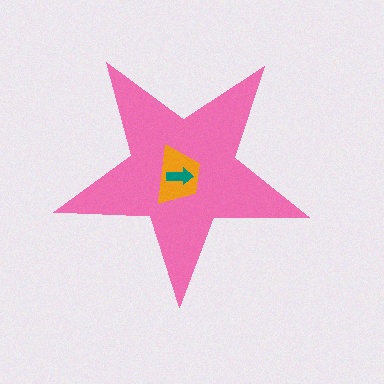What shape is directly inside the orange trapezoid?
The teal arrow.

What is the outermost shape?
The pink star.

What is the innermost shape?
The teal arrow.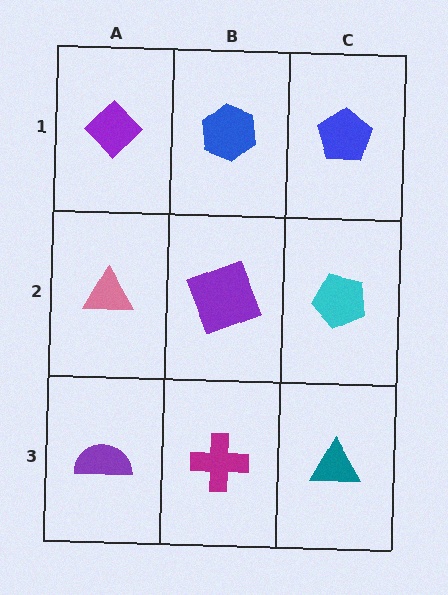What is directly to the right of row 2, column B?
A cyan pentagon.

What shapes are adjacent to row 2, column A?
A purple diamond (row 1, column A), a purple semicircle (row 3, column A), a purple square (row 2, column B).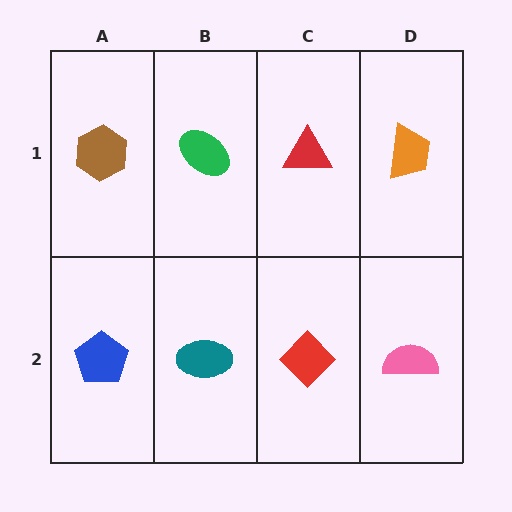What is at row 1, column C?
A red triangle.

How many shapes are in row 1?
4 shapes.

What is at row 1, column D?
An orange trapezoid.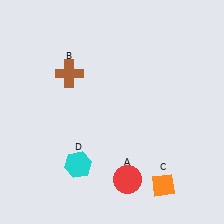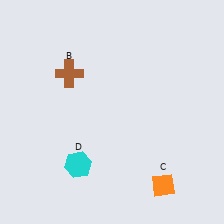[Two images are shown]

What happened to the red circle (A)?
The red circle (A) was removed in Image 2. It was in the bottom-right area of Image 1.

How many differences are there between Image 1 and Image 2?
There is 1 difference between the two images.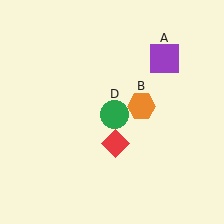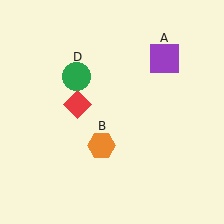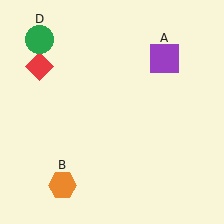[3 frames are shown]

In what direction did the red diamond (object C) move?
The red diamond (object C) moved up and to the left.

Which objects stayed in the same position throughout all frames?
Purple square (object A) remained stationary.